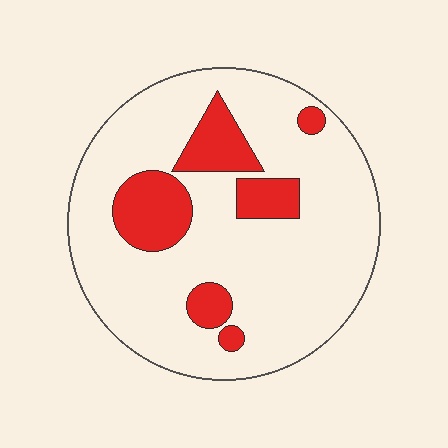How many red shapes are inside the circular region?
6.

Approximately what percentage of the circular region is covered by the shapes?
Approximately 20%.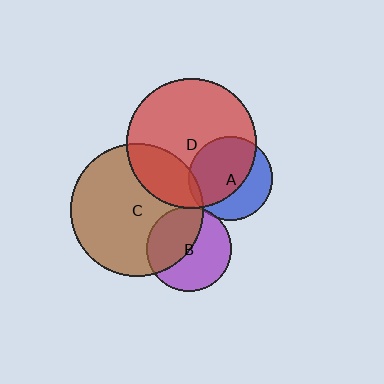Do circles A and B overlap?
Yes.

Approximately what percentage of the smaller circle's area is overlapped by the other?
Approximately 5%.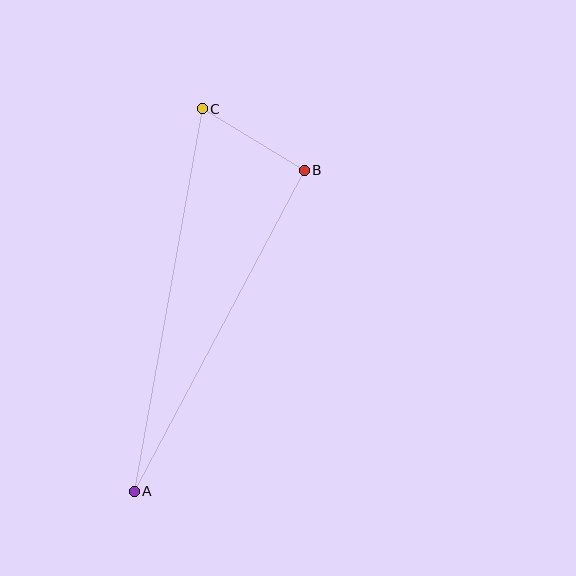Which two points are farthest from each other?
Points A and C are farthest from each other.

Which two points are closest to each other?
Points B and C are closest to each other.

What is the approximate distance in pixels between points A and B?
The distance between A and B is approximately 363 pixels.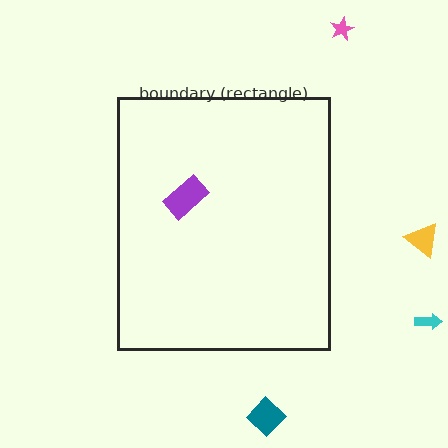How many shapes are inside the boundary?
1 inside, 4 outside.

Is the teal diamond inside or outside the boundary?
Outside.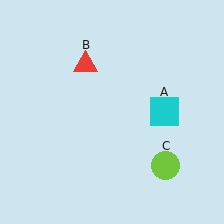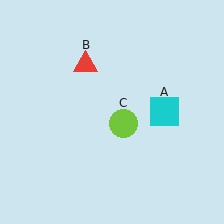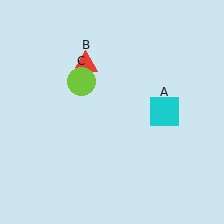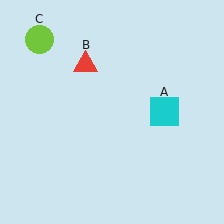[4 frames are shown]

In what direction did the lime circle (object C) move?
The lime circle (object C) moved up and to the left.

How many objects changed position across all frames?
1 object changed position: lime circle (object C).